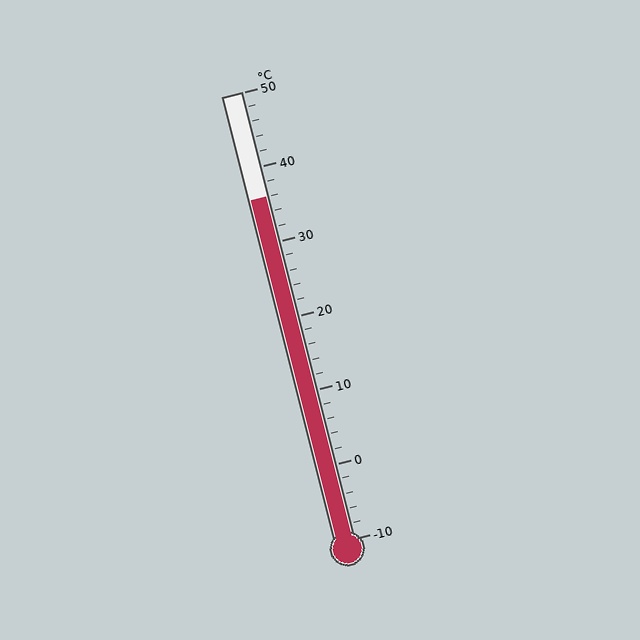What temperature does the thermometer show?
The thermometer shows approximately 36°C.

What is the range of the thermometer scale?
The thermometer scale ranges from -10°C to 50°C.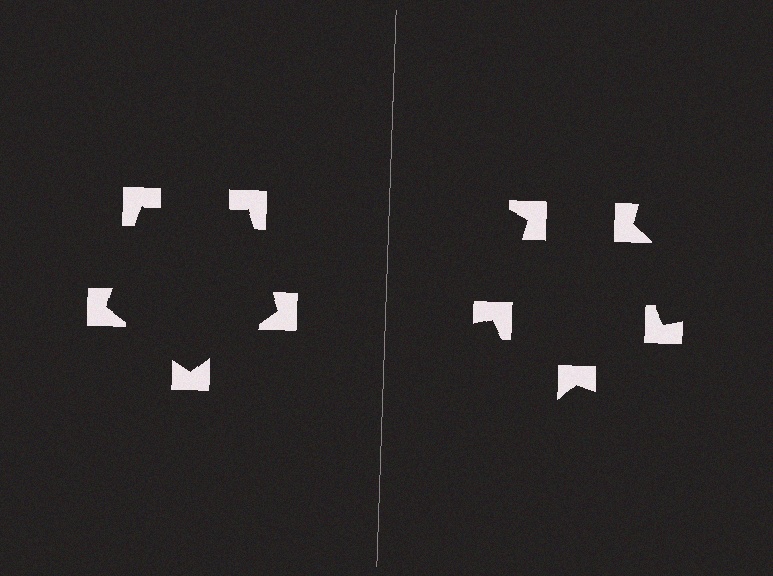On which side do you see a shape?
An illusory pentagon appears on the left side. On the right side the wedge cuts are rotated, so no coherent shape forms.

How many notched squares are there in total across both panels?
10 — 5 on each side.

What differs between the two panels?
The notched squares are positioned identically on both sides; only the wedge orientations differ. On the left they align to a pentagon; on the right they are misaligned.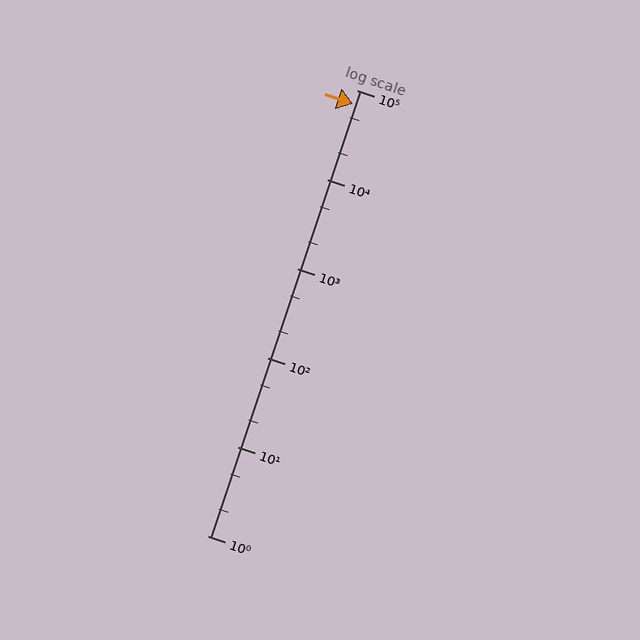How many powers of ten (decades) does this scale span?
The scale spans 5 decades, from 1 to 100000.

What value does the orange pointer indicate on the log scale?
The pointer indicates approximately 70000.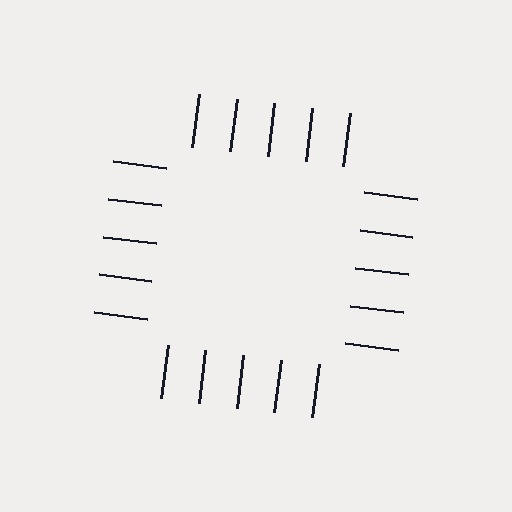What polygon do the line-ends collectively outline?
An illusory square — the line segments terminate on its edges but no continuous stroke is drawn.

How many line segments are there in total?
20 — 5 along each of the 4 edges.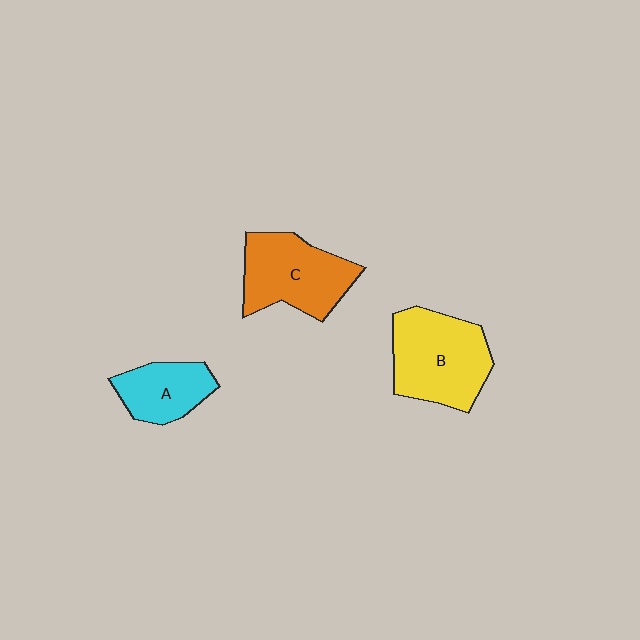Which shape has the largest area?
Shape B (yellow).